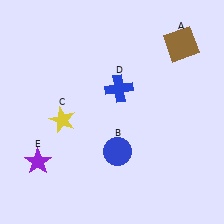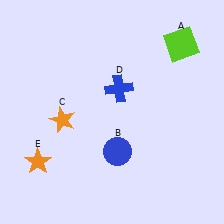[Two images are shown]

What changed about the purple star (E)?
In Image 1, E is purple. In Image 2, it changed to orange.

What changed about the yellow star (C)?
In Image 1, C is yellow. In Image 2, it changed to orange.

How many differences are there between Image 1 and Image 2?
There are 3 differences between the two images.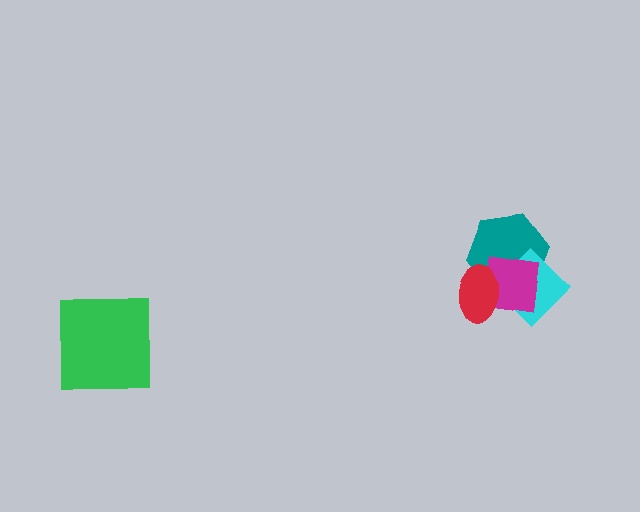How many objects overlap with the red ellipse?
3 objects overlap with the red ellipse.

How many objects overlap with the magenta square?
3 objects overlap with the magenta square.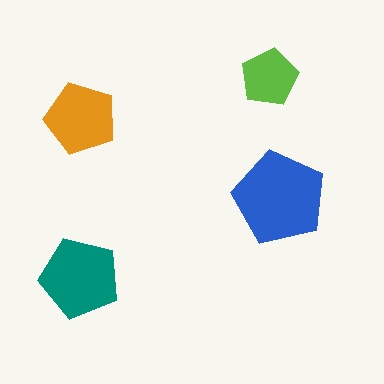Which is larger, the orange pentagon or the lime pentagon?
The orange one.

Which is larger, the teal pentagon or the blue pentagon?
The blue one.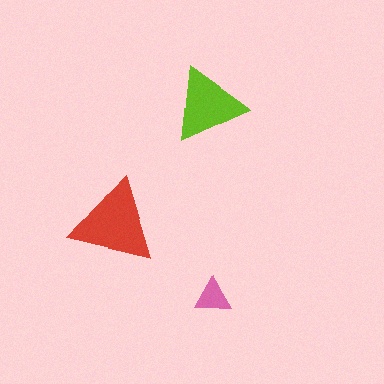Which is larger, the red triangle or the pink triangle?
The red one.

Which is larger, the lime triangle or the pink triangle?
The lime one.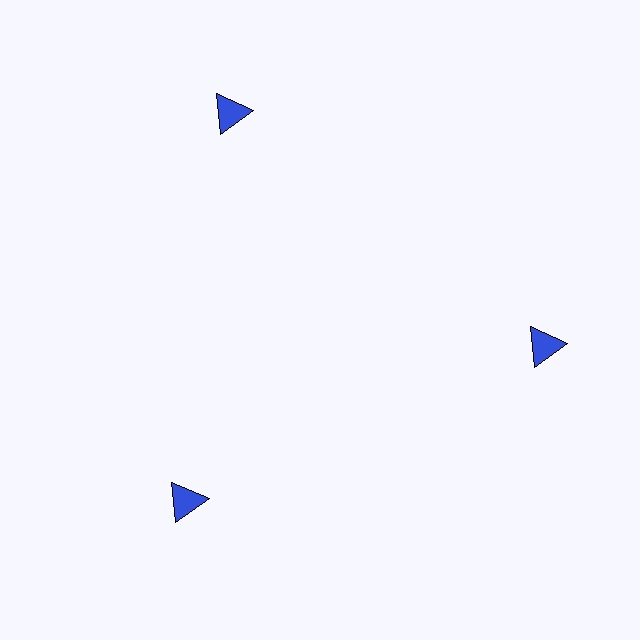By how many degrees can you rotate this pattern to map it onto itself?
The pattern maps onto itself every 120 degrees of rotation.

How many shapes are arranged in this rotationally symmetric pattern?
There are 3 shapes, arranged in 3 groups of 1.